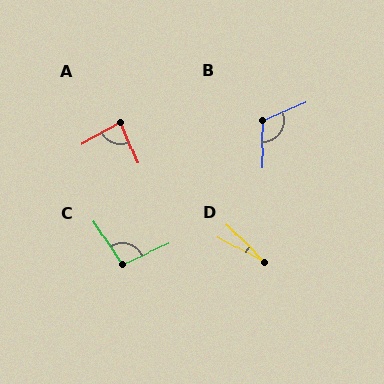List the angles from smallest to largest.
D (18°), A (82°), C (99°), B (115°).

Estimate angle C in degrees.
Approximately 99 degrees.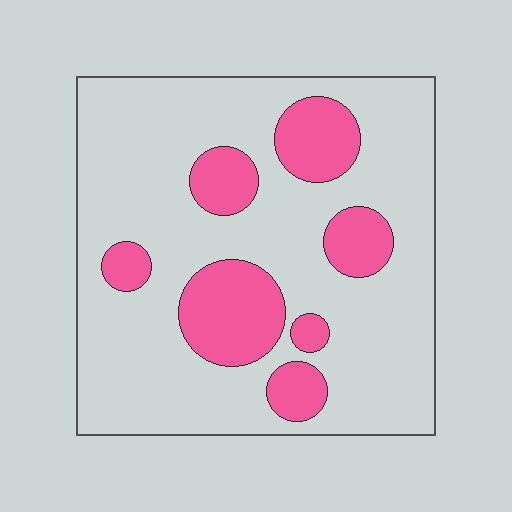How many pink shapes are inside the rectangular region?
7.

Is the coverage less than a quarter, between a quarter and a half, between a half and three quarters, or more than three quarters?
Less than a quarter.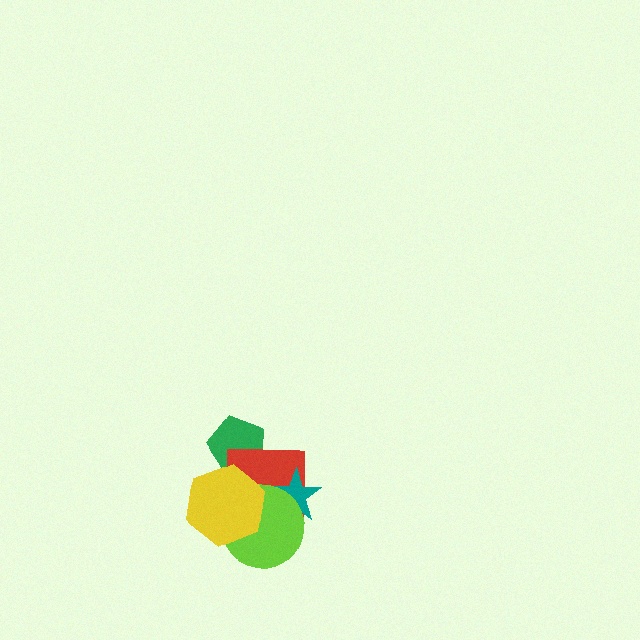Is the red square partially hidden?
Yes, it is partially covered by another shape.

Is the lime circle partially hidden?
Yes, it is partially covered by another shape.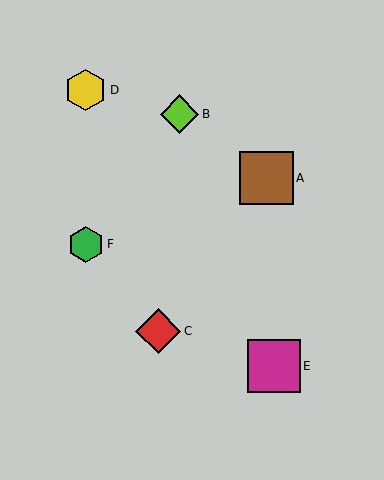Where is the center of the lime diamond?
The center of the lime diamond is at (180, 114).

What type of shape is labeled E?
Shape E is a magenta square.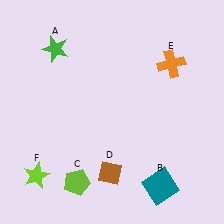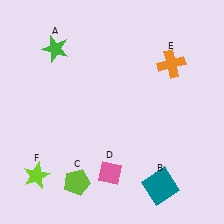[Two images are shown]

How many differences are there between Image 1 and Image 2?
There is 1 difference between the two images.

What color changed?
The diamond (D) changed from brown in Image 1 to pink in Image 2.